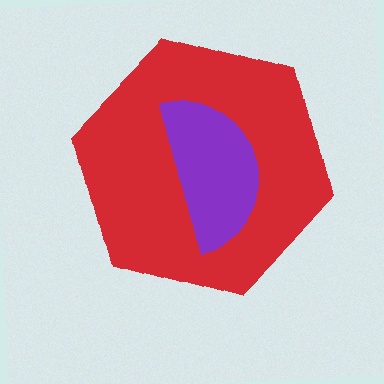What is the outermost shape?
The red hexagon.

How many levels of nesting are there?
2.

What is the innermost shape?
The purple semicircle.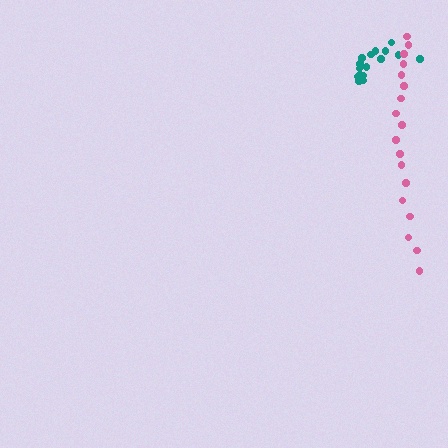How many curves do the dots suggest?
There are 2 distinct paths.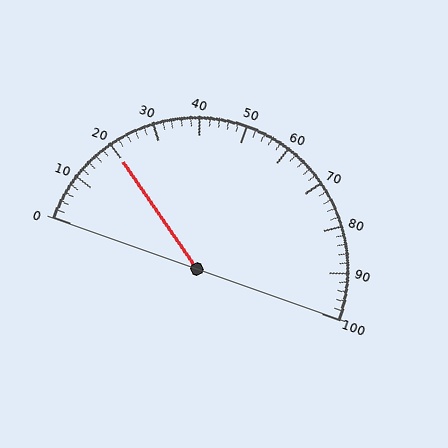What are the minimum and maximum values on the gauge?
The gauge ranges from 0 to 100.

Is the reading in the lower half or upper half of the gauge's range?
The reading is in the lower half of the range (0 to 100).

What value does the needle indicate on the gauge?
The needle indicates approximately 20.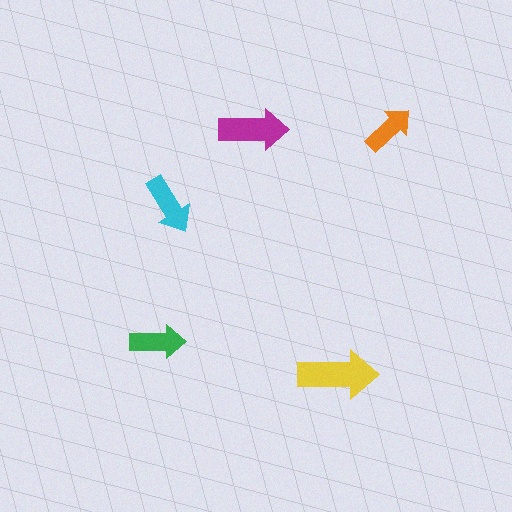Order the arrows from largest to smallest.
the yellow one, the magenta one, the cyan one, the green one, the orange one.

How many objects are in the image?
There are 5 objects in the image.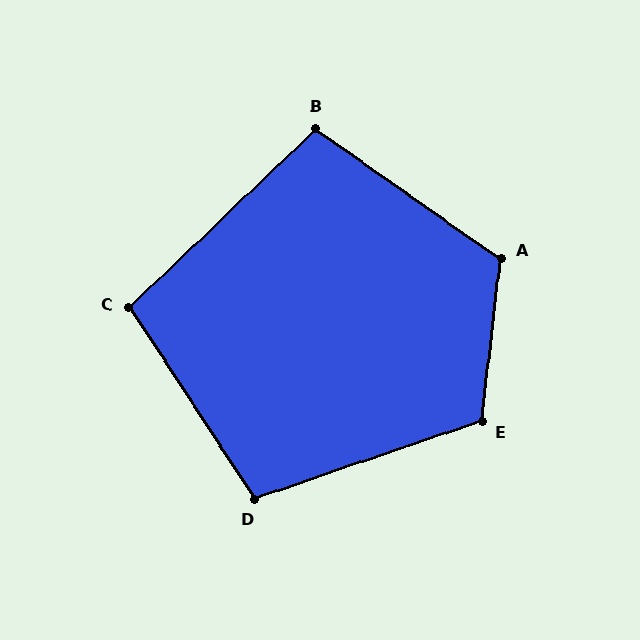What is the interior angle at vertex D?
Approximately 104 degrees (obtuse).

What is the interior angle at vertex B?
Approximately 101 degrees (obtuse).